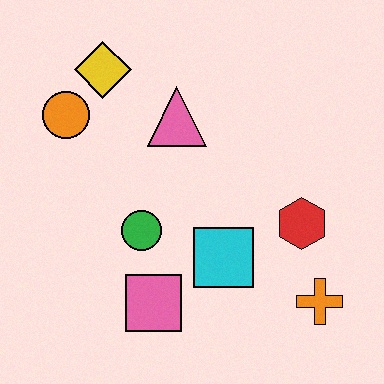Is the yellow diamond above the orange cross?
Yes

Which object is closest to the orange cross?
The red hexagon is closest to the orange cross.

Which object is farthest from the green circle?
The orange cross is farthest from the green circle.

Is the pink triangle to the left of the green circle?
No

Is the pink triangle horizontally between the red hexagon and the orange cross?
No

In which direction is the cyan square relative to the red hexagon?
The cyan square is to the left of the red hexagon.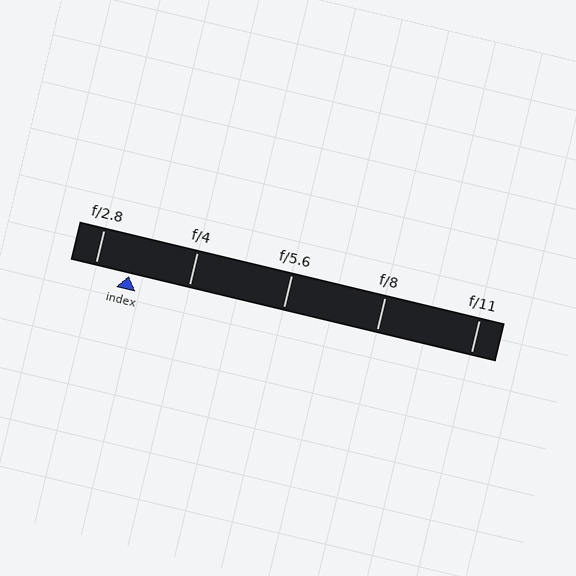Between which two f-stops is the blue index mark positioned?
The index mark is between f/2.8 and f/4.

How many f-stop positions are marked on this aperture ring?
There are 5 f-stop positions marked.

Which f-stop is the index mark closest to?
The index mark is closest to f/2.8.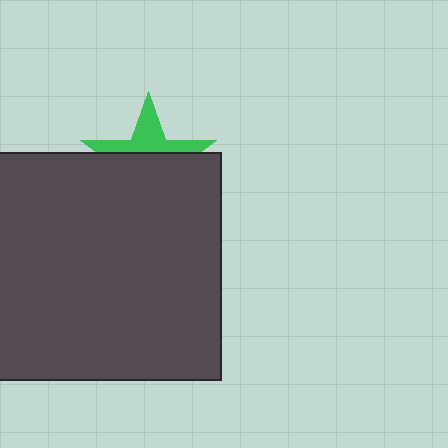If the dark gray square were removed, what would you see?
You would see the complete green star.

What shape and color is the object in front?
The object in front is a dark gray square.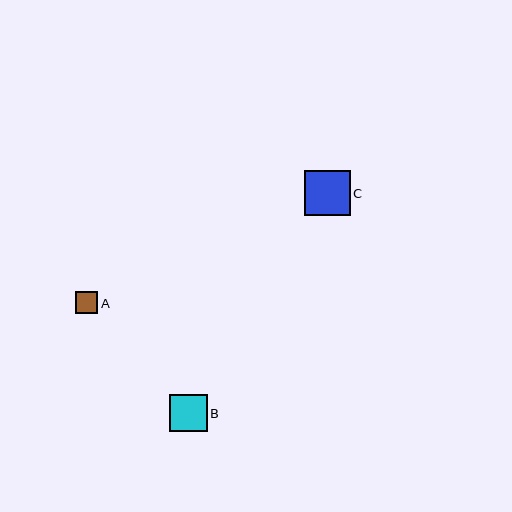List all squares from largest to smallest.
From largest to smallest: C, B, A.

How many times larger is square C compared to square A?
Square C is approximately 2.0 times the size of square A.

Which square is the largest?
Square C is the largest with a size of approximately 45 pixels.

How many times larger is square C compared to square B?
Square C is approximately 1.2 times the size of square B.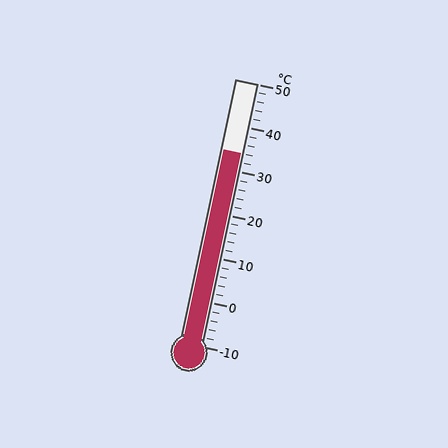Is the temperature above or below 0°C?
The temperature is above 0°C.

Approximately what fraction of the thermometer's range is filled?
The thermometer is filled to approximately 75% of its range.